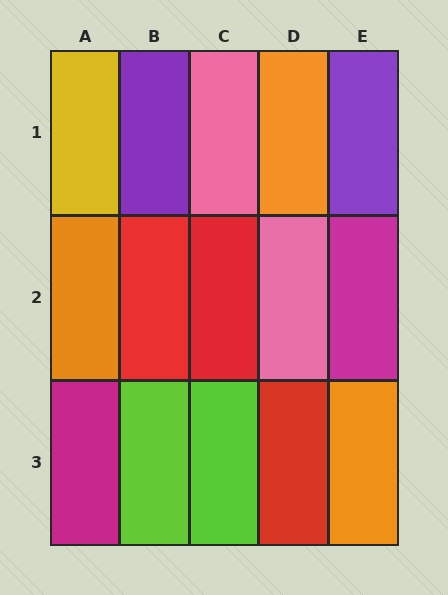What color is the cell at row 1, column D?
Orange.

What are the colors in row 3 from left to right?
Magenta, lime, lime, red, orange.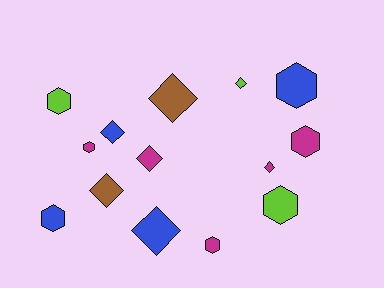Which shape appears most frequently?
Diamond, with 7 objects.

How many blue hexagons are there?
There are 2 blue hexagons.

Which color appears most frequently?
Magenta, with 5 objects.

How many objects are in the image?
There are 14 objects.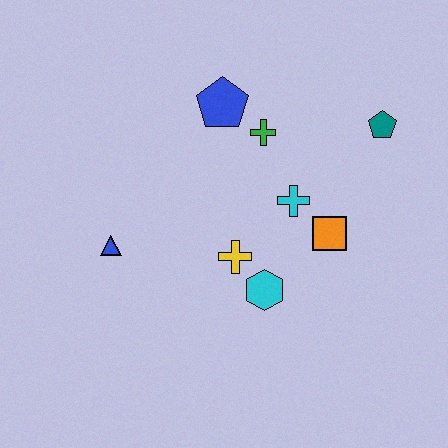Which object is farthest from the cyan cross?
The blue triangle is farthest from the cyan cross.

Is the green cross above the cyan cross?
Yes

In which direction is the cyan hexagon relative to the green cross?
The cyan hexagon is below the green cross.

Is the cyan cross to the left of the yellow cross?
No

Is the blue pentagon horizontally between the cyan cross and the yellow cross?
No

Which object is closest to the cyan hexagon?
The yellow cross is closest to the cyan hexagon.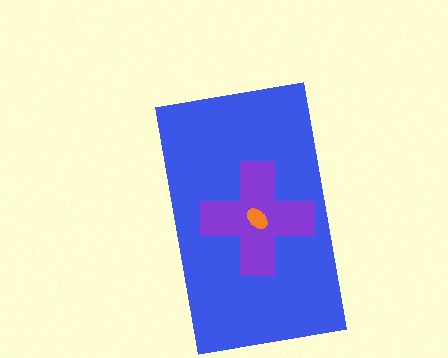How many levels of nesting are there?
3.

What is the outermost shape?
The blue rectangle.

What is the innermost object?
The orange ellipse.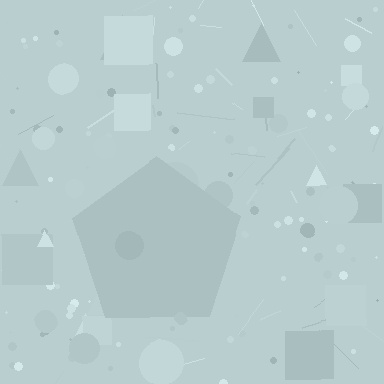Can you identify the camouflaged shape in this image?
The camouflaged shape is a pentagon.